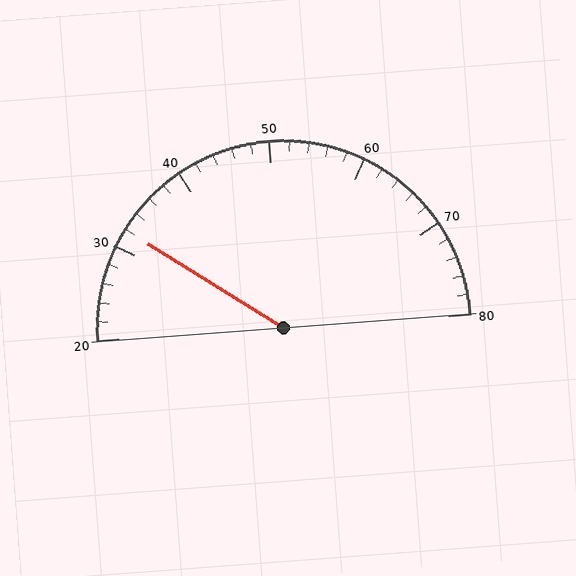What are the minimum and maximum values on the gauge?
The gauge ranges from 20 to 80.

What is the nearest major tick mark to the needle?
The nearest major tick mark is 30.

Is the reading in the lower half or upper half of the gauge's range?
The reading is in the lower half of the range (20 to 80).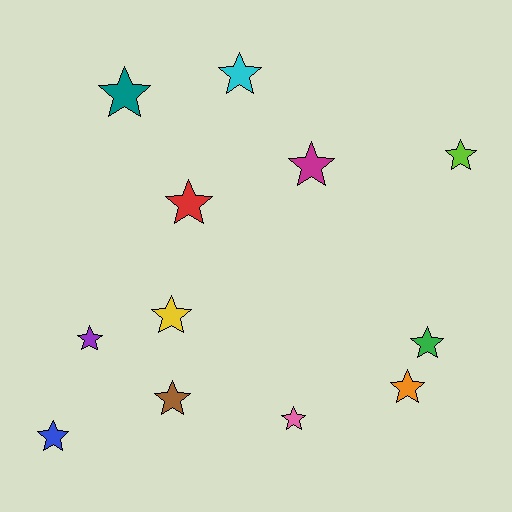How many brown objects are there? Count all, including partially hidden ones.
There is 1 brown object.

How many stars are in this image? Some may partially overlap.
There are 12 stars.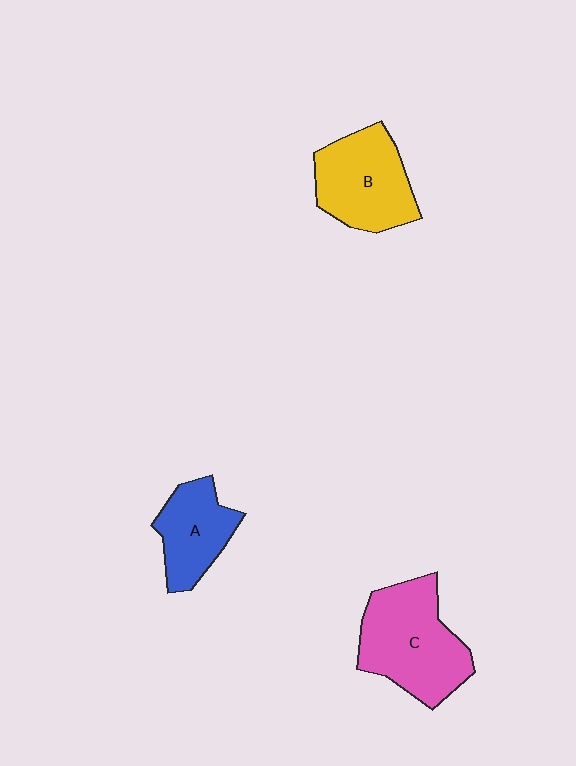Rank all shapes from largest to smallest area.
From largest to smallest: C (pink), B (yellow), A (blue).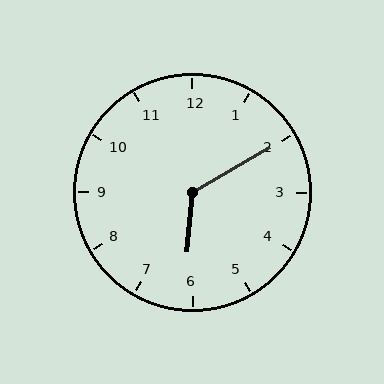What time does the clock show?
6:10.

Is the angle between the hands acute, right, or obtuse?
It is obtuse.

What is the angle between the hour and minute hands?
Approximately 125 degrees.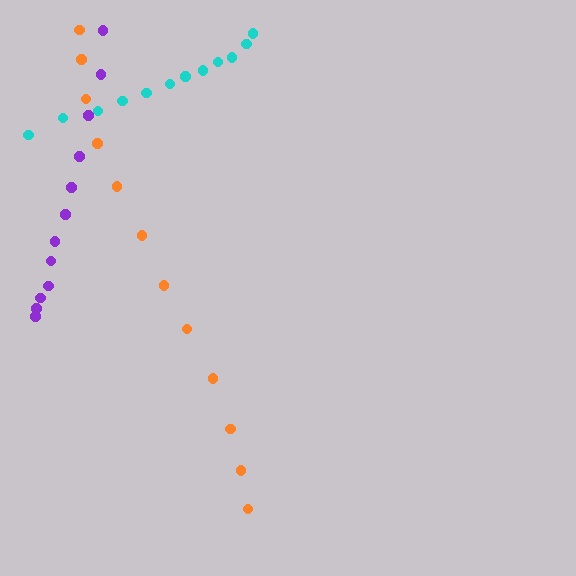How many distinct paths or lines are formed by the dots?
There are 3 distinct paths.